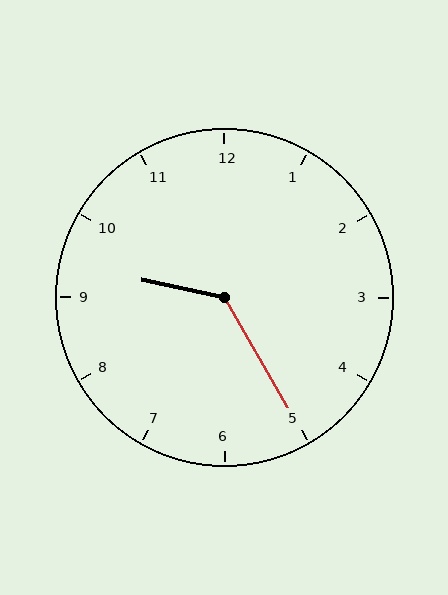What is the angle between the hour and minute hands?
Approximately 132 degrees.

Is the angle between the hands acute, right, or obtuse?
It is obtuse.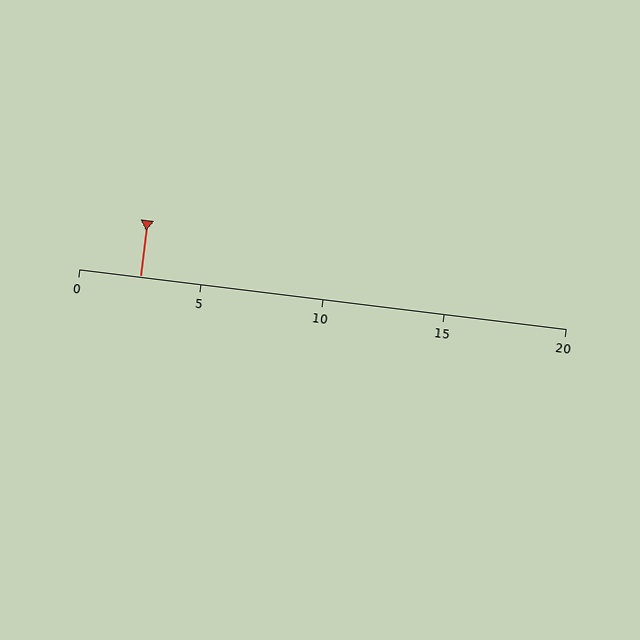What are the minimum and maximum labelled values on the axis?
The axis runs from 0 to 20.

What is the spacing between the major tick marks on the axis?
The major ticks are spaced 5 apart.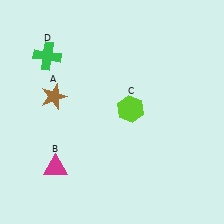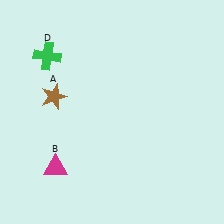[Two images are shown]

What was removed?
The lime hexagon (C) was removed in Image 2.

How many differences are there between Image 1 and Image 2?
There is 1 difference between the two images.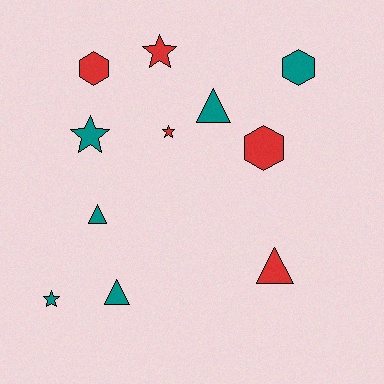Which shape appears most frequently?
Triangle, with 4 objects.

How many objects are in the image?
There are 11 objects.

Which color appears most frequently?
Teal, with 6 objects.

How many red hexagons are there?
There are 2 red hexagons.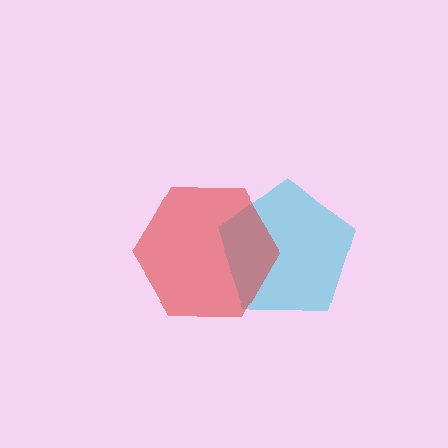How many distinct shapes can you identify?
There are 2 distinct shapes: a cyan pentagon, a red hexagon.